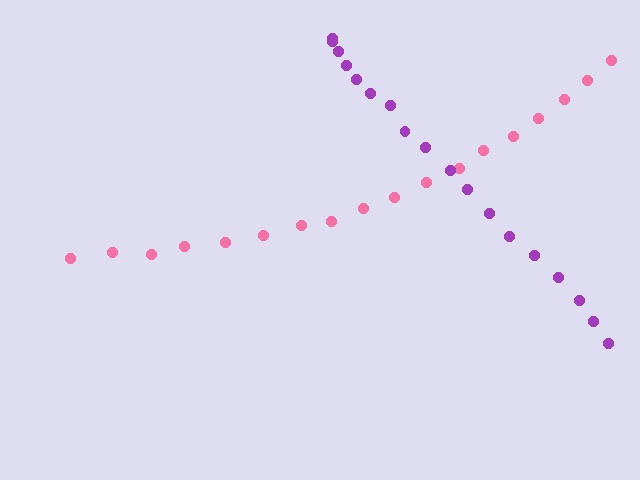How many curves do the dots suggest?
There are 2 distinct paths.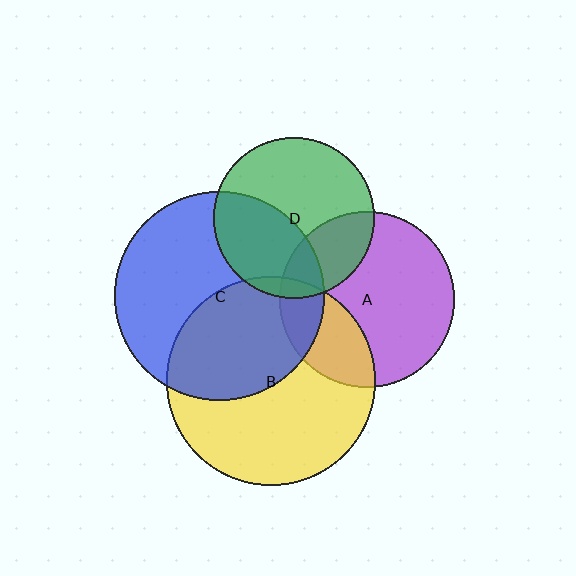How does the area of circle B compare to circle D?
Approximately 1.7 times.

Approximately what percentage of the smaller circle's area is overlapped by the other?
Approximately 15%.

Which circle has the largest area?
Circle C (blue).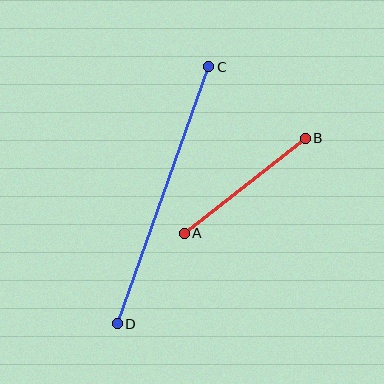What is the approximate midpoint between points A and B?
The midpoint is at approximately (245, 186) pixels.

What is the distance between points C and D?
The distance is approximately 273 pixels.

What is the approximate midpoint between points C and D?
The midpoint is at approximately (163, 195) pixels.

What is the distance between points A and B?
The distance is approximately 154 pixels.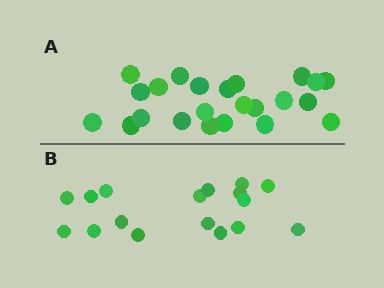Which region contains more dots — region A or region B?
Region A (the top region) has more dots.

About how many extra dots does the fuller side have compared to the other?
Region A has about 6 more dots than region B.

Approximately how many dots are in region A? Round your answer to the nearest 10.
About 20 dots. (The exact count is 23, which rounds to 20.)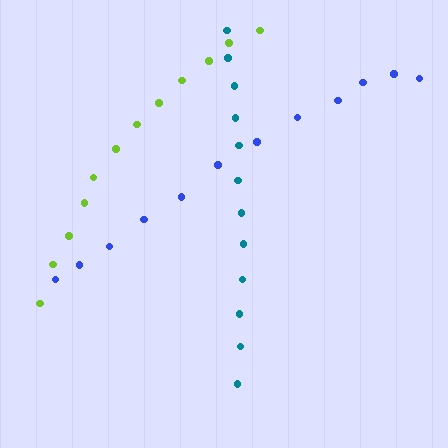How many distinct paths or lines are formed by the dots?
There are 3 distinct paths.